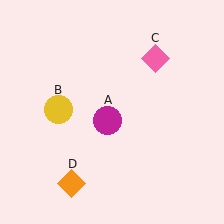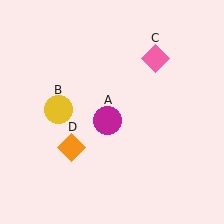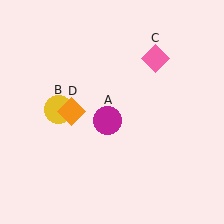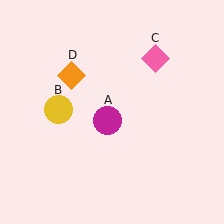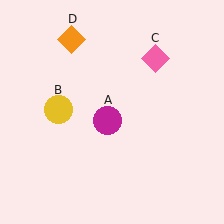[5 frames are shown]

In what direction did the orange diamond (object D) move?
The orange diamond (object D) moved up.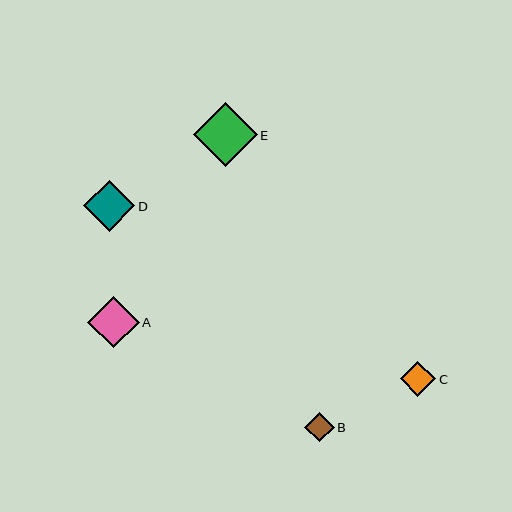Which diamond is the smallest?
Diamond B is the smallest with a size of approximately 29 pixels.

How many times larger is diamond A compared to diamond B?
Diamond A is approximately 1.8 times the size of diamond B.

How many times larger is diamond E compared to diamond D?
Diamond E is approximately 1.3 times the size of diamond D.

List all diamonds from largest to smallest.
From largest to smallest: E, A, D, C, B.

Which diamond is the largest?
Diamond E is the largest with a size of approximately 64 pixels.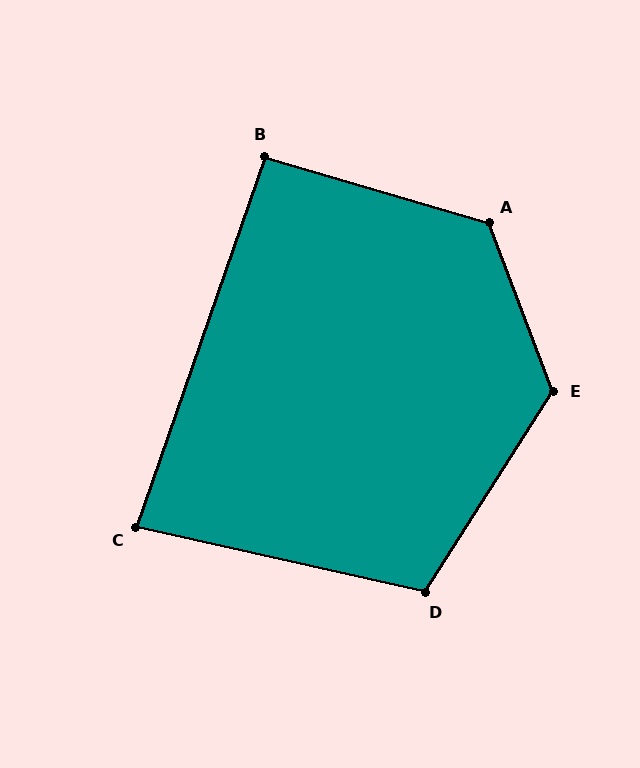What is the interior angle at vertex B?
Approximately 93 degrees (approximately right).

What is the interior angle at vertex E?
Approximately 127 degrees (obtuse).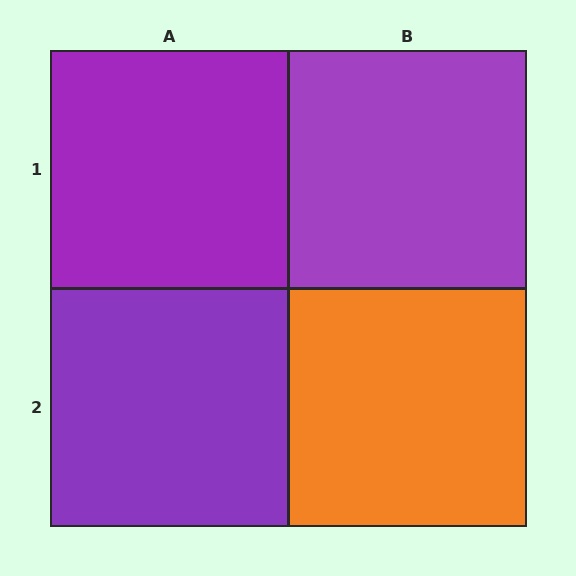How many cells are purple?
3 cells are purple.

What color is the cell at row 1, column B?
Purple.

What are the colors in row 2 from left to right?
Purple, orange.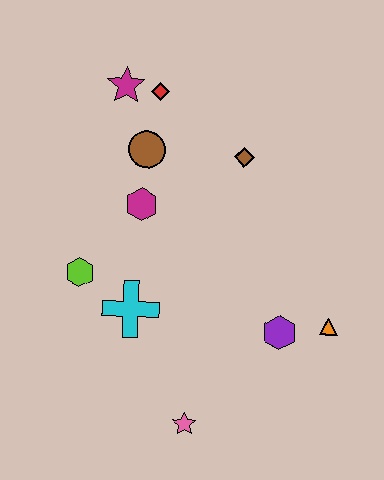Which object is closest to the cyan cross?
The lime hexagon is closest to the cyan cross.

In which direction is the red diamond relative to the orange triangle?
The red diamond is above the orange triangle.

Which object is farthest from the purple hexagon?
The magenta star is farthest from the purple hexagon.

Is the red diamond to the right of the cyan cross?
Yes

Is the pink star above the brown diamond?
No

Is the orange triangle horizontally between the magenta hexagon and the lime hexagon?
No